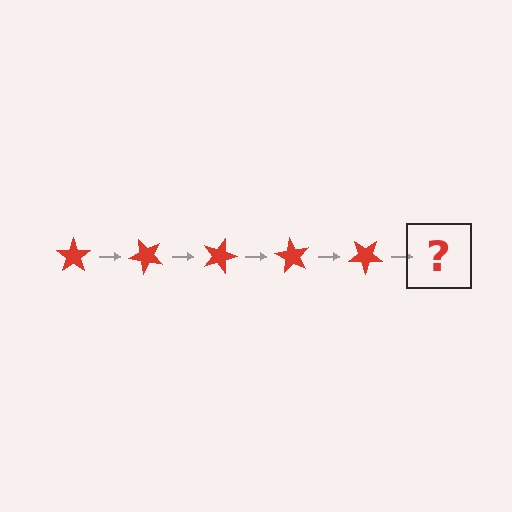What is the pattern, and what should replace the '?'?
The pattern is that the star rotates 45 degrees each step. The '?' should be a red star rotated 225 degrees.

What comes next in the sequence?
The next element should be a red star rotated 225 degrees.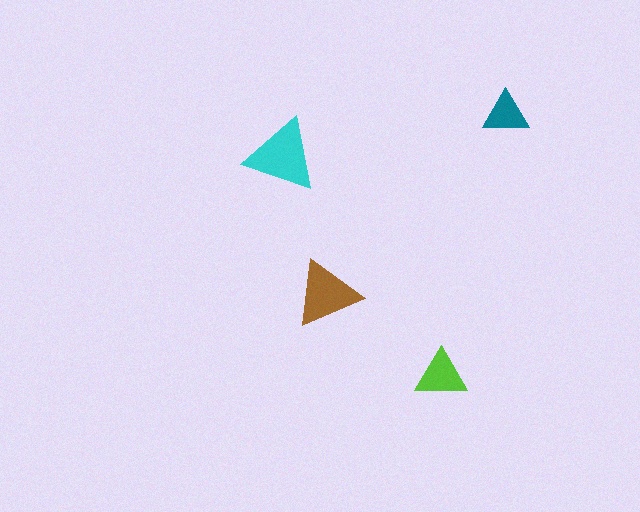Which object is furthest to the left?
The cyan triangle is leftmost.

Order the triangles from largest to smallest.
the cyan one, the brown one, the lime one, the teal one.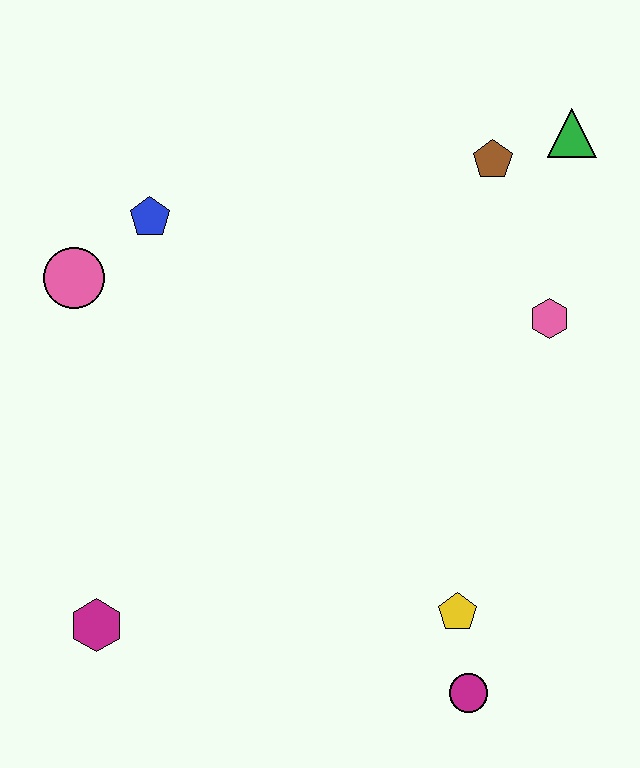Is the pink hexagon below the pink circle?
Yes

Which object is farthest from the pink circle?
The magenta circle is farthest from the pink circle.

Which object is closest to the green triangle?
The brown pentagon is closest to the green triangle.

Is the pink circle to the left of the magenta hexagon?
Yes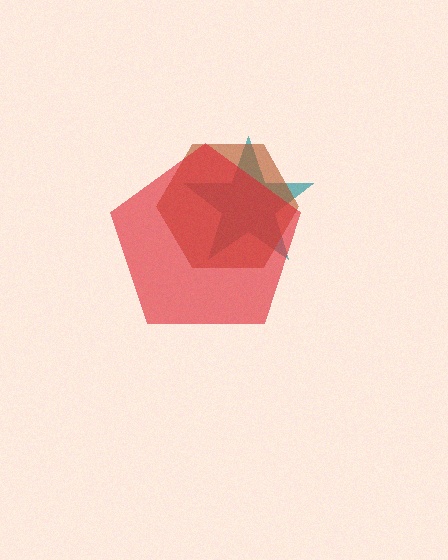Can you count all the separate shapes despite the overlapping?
Yes, there are 3 separate shapes.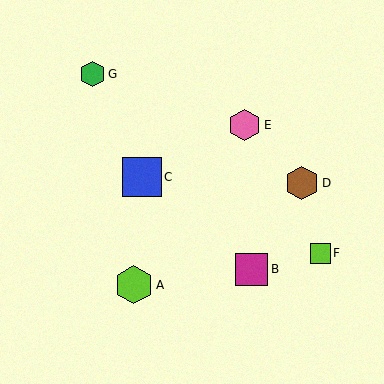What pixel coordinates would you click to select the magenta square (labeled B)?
Click at (252, 269) to select the magenta square B.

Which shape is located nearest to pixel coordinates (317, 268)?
The lime square (labeled F) at (320, 253) is nearest to that location.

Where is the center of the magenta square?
The center of the magenta square is at (252, 269).